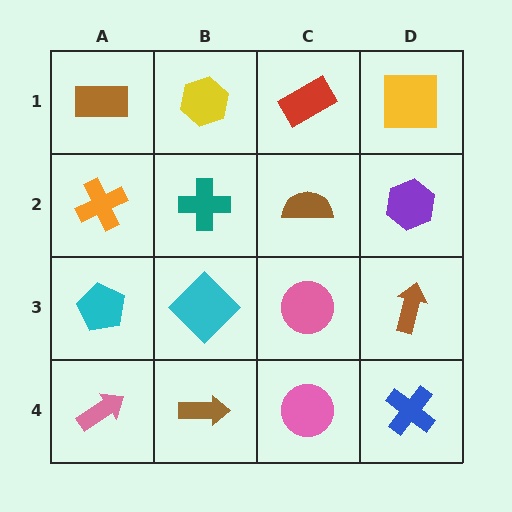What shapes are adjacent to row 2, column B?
A yellow hexagon (row 1, column B), a cyan diamond (row 3, column B), an orange cross (row 2, column A), a brown semicircle (row 2, column C).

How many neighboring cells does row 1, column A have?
2.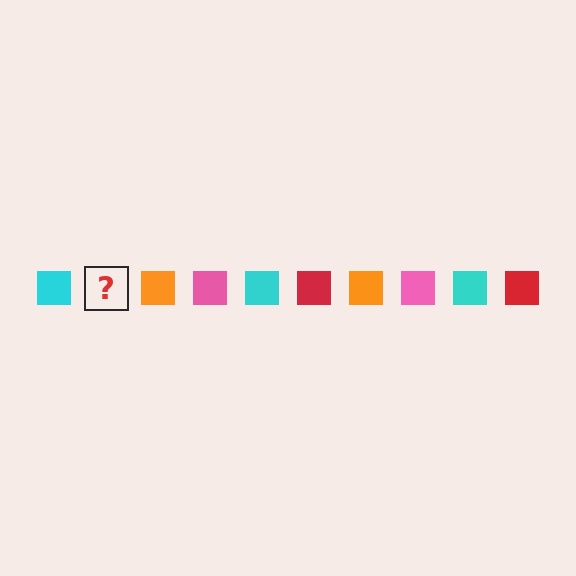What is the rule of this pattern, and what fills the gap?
The rule is that the pattern cycles through cyan, red, orange, pink squares. The gap should be filled with a red square.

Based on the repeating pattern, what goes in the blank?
The blank should be a red square.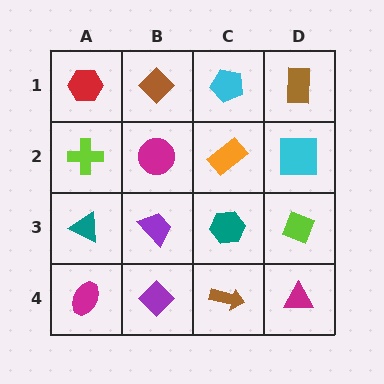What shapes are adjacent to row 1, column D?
A cyan square (row 2, column D), a cyan pentagon (row 1, column C).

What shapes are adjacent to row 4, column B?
A purple trapezoid (row 3, column B), a magenta ellipse (row 4, column A), a brown arrow (row 4, column C).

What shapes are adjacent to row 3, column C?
An orange rectangle (row 2, column C), a brown arrow (row 4, column C), a purple trapezoid (row 3, column B), a lime diamond (row 3, column D).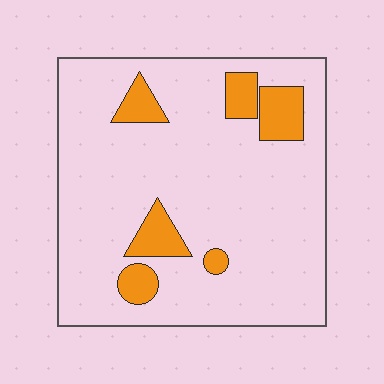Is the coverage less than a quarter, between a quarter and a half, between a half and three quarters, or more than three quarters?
Less than a quarter.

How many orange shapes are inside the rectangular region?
6.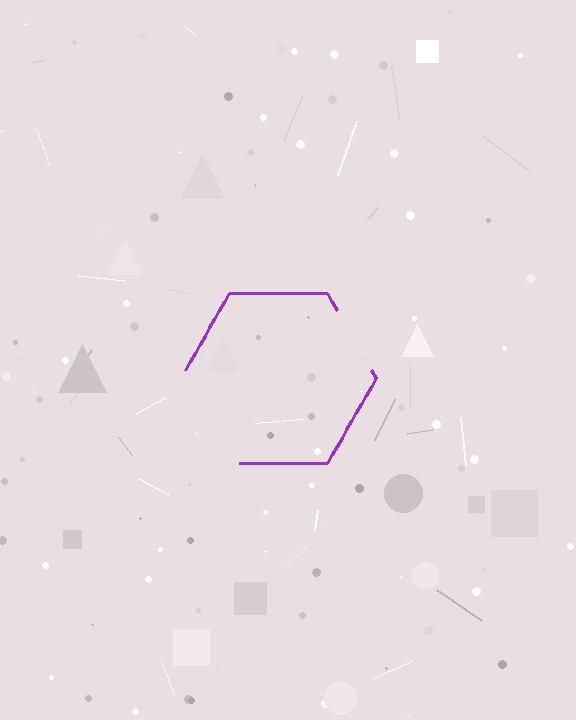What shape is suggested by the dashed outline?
The dashed outline suggests a hexagon.